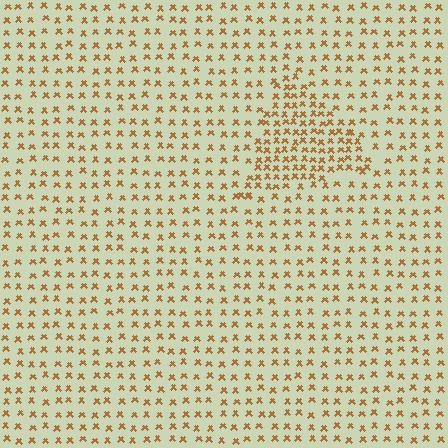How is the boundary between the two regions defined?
The boundary is defined by a change in element density (approximately 2.0x ratio). All elements are the same color, size, and shape.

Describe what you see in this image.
The image contains small brown elements arranged at two different densities. A triangle-shaped region is visible where the elements are more densely packed than the surrounding area.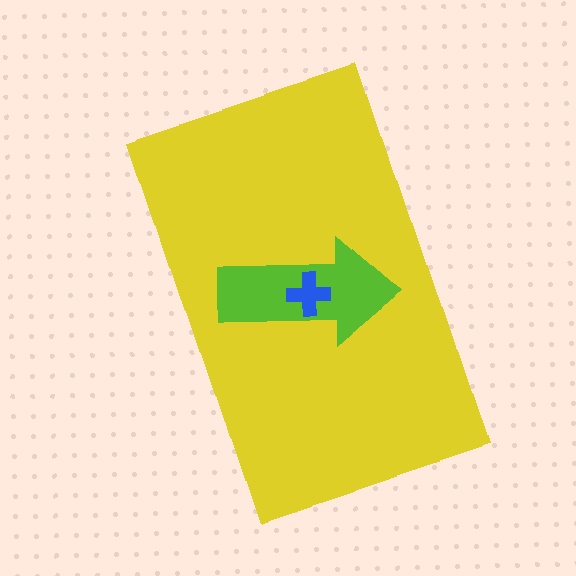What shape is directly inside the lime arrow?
The blue cross.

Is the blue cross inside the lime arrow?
Yes.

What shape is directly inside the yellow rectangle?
The lime arrow.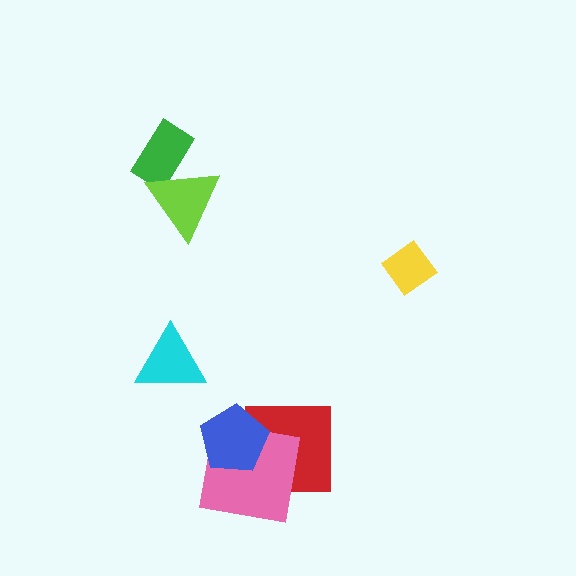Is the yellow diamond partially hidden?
No, no other shape covers it.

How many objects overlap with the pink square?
2 objects overlap with the pink square.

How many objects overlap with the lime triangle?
1 object overlaps with the lime triangle.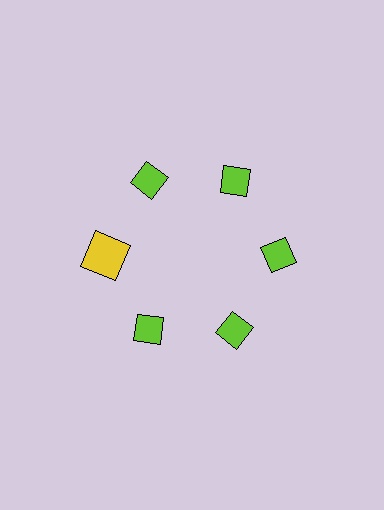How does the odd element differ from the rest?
It differs in both color (yellow instead of lime) and shape (square instead of diamond).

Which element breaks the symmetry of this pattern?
The yellow square at roughly the 9 o'clock position breaks the symmetry. All other shapes are lime diamonds.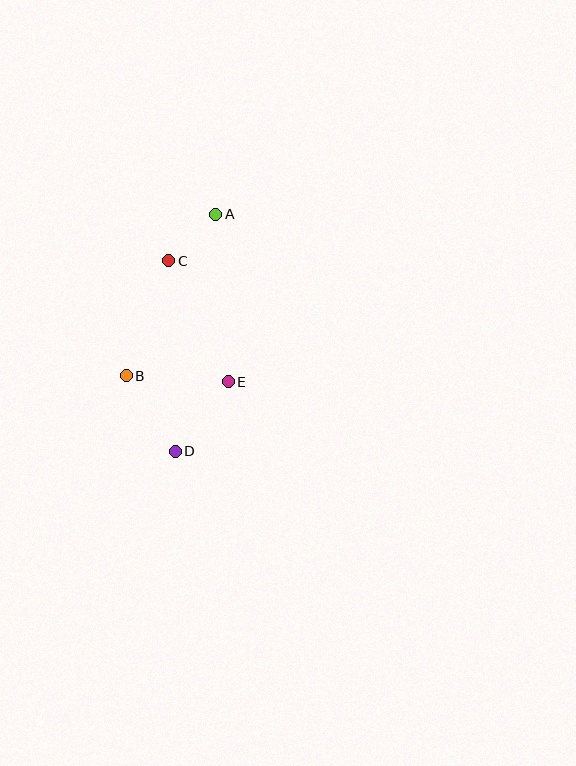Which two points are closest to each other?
Points A and C are closest to each other.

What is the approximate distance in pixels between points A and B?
The distance between A and B is approximately 185 pixels.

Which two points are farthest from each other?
Points A and D are farthest from each other.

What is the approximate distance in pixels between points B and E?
The distance between B and E is approximately 102 pixels.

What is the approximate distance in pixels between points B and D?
The distance between B and D is approximately 90 pixels.